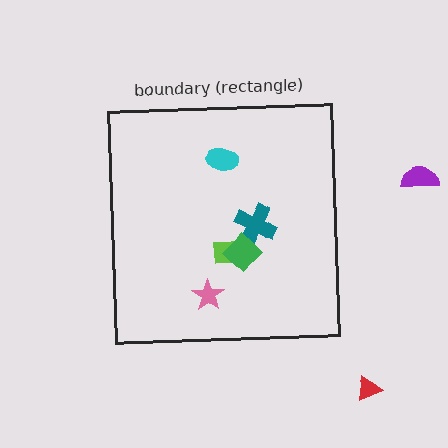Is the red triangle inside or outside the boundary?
Outside.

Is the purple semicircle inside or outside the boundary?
Outside.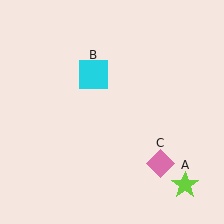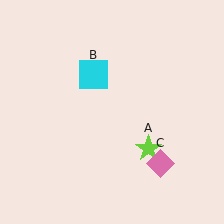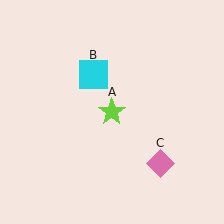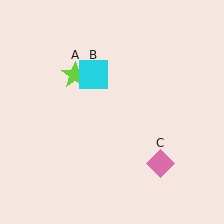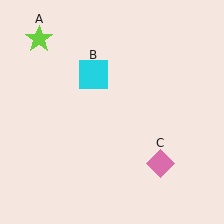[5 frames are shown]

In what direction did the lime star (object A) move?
The lime star (object A) moved up and to the left.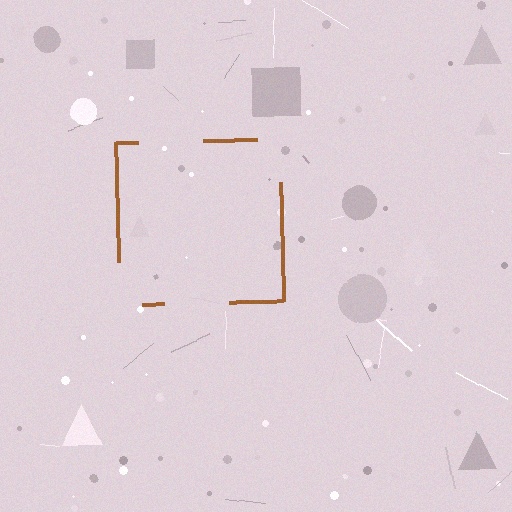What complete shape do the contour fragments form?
The contour fragments form a square.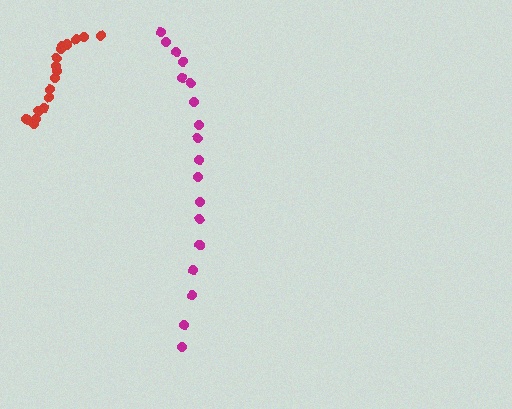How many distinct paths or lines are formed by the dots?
There are 2 distinct paths.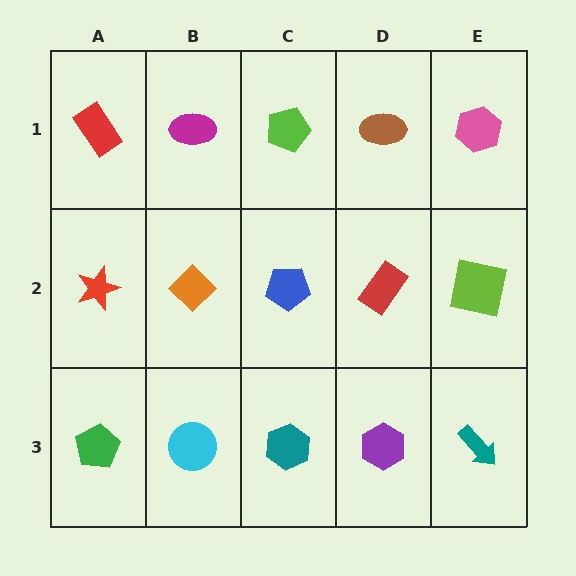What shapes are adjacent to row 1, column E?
A lime square (row 2, column E), a brown ellipse (row 1, column D).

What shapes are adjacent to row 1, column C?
A blue pentagon (row 2, column C), a magenta ellipse (row 1, column B), a brown ellipse (row 1, column D).